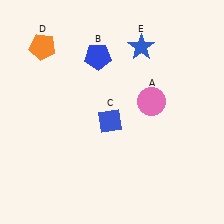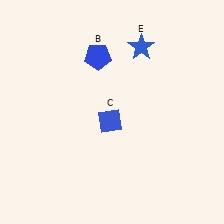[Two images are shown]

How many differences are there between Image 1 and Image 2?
There are 2 differences between the two images.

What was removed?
The orange pentagon (D), the pink circle (A) were removed in Image 2.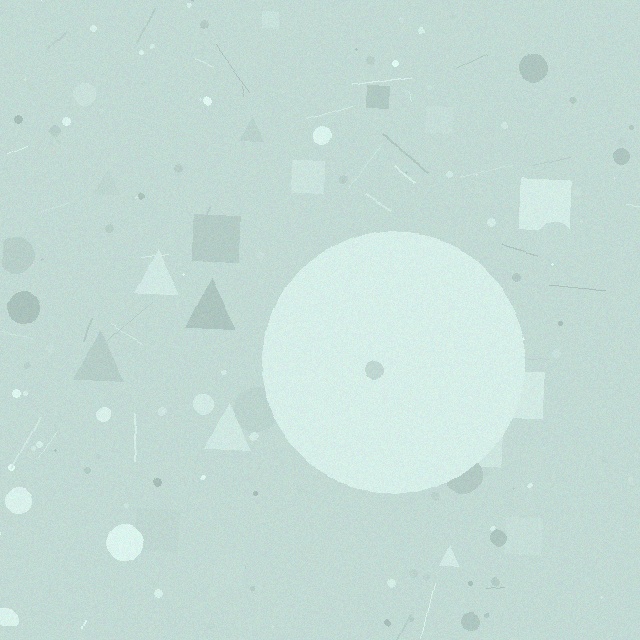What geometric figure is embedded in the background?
A circle is embedded in the background.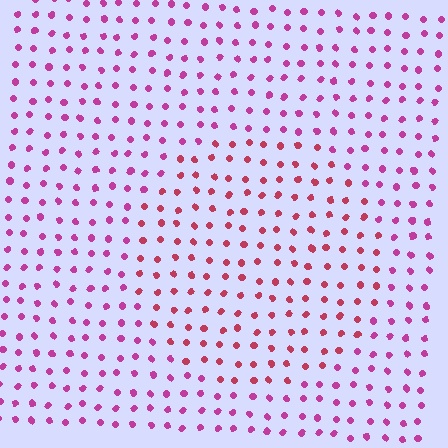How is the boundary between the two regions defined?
The boundary is defined purely by a slight shift in hue (about 29 degrees). Spacing, size, and orientation are identical on both sides.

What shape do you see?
I see a circle.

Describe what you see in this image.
The image is filled with small magenta elements in a uniform arrangement. A circle-shaped region is visible where the elements are tinted to a slightly different hue, forming a subtle color boundary.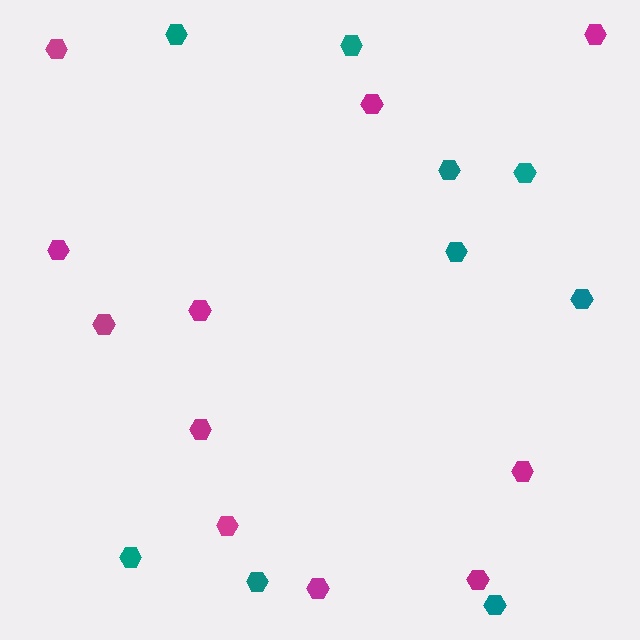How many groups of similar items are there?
There are 2 groups: one group of teal hexagons (9) and one group of magenta hexagons (11).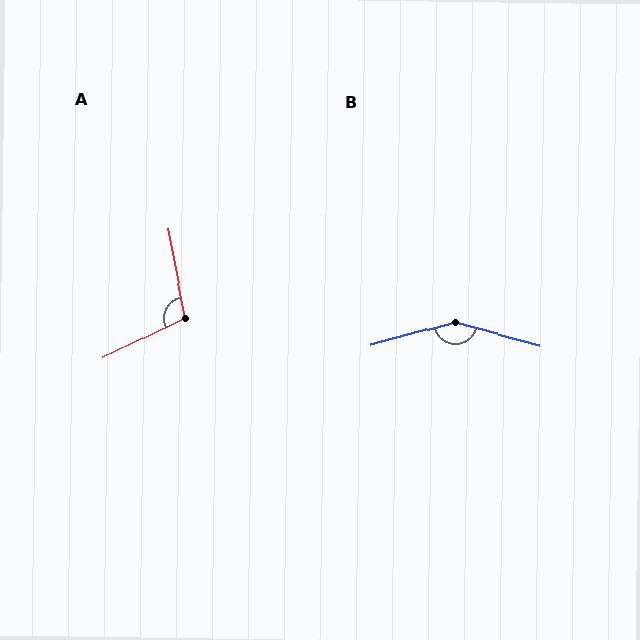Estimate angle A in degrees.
Approximately 106 degrees.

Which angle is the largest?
B, at approximately 149 degrees.